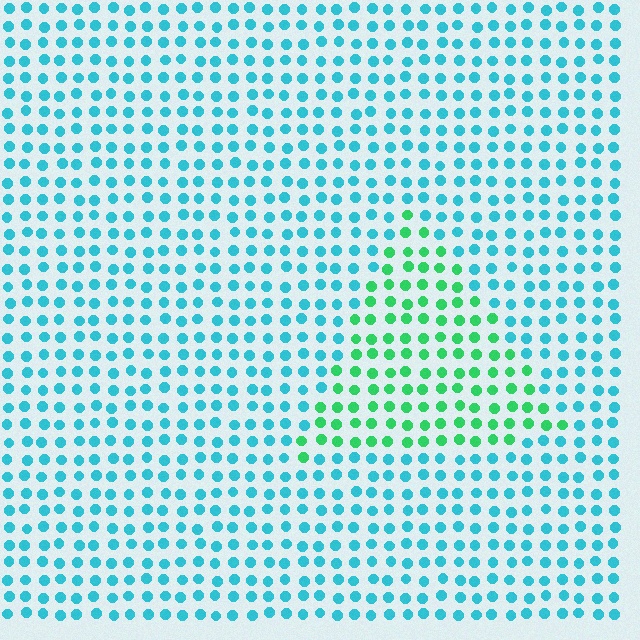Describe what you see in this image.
The image is filled with small cyan elements in a uniform arrangement. A triangle-shaped region is visible where the elements are tinted to a slightly different hue, forming a subtle color boundary.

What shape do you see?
I see a triangle.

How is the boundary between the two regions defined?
The boundary is defined purely by a slight shift in hue (about 47 degrees). Spacing, size, and orientation are identical on both sides.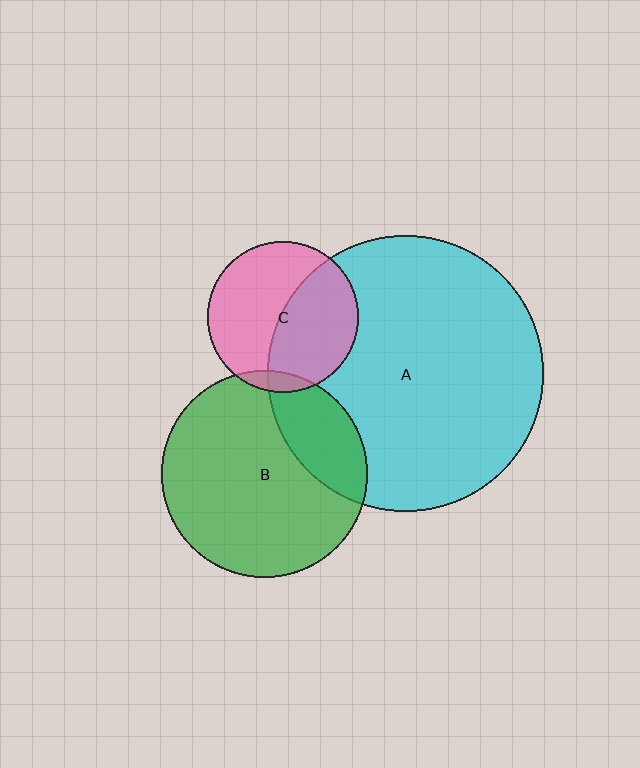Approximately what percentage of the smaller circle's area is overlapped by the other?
Approximately 45%.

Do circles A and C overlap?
Yes.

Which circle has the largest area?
Circle A (cyan).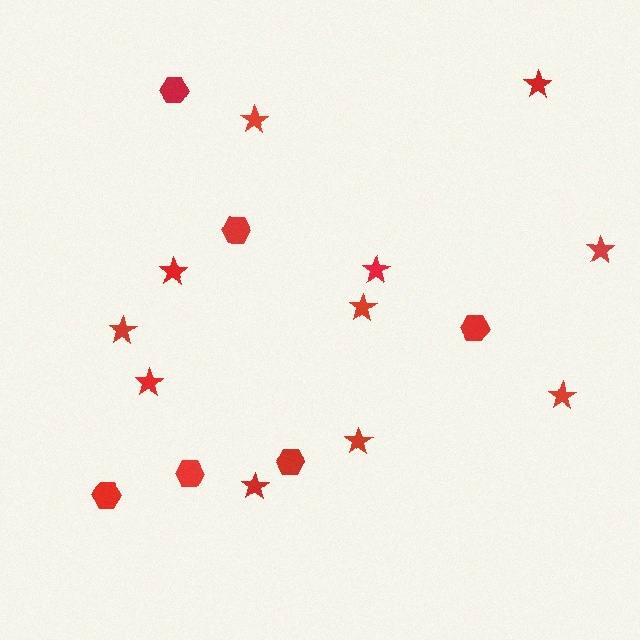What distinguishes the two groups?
There are 2 groups: one group of stars (11) and one group of hexagons (6).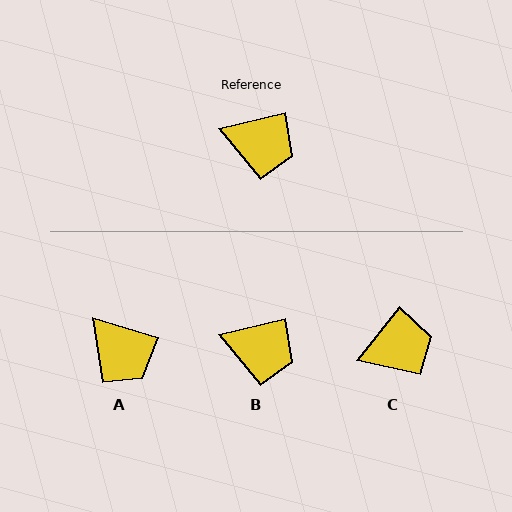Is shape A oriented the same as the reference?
No, it is off by about 30 degrees.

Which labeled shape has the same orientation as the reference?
B.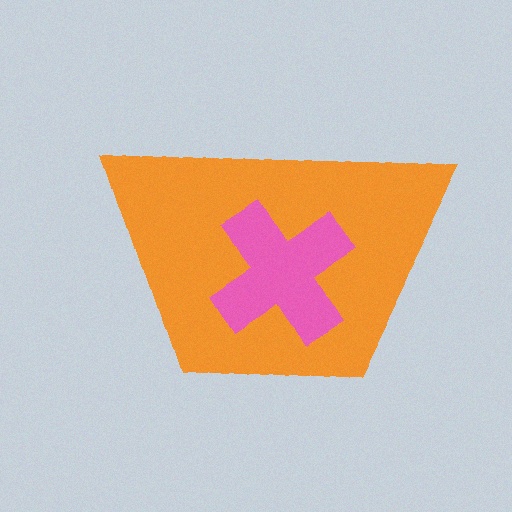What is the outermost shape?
The orange trapezoid.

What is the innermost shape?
The pink cross.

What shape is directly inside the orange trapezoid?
The pink cross.